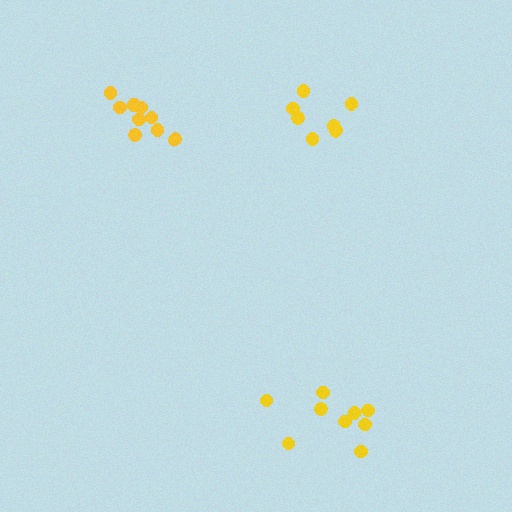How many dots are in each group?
Group 1: 7 dots, Group 2: 10 dots, Group 3: 9 dots (26 total).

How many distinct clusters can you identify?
There are 3 distinct clusters.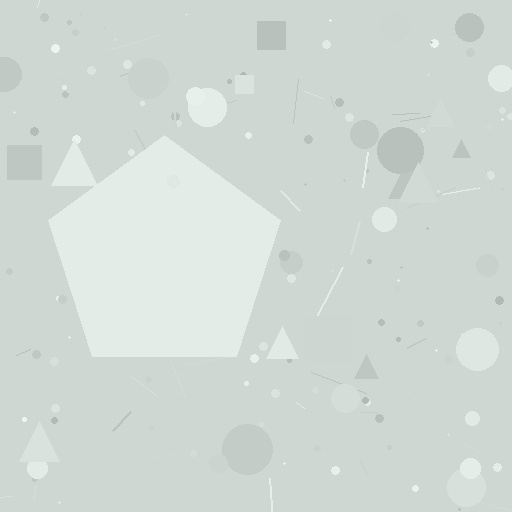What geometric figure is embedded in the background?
A pentagon is embedded in the background.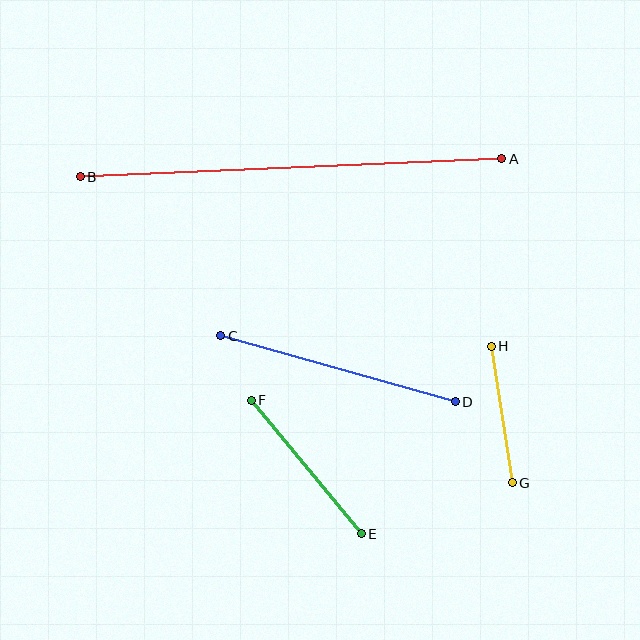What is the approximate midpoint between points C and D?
The midpoint is at approximately (338, 369) pixels.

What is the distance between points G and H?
The distance is approximately 138 pixels.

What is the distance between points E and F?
The distance is approximately 173 pixels.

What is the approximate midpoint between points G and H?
The midpoint is at approximately (502, 415) pixels.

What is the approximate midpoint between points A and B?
The midpoint is at approximately (291, 168) pixels.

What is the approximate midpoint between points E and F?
The midpoint is at approximately (306, 467) pixels.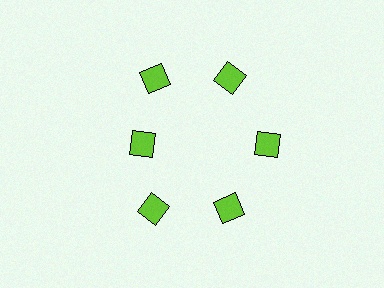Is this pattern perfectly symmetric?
No. The 6 lime diamonds are arranged in a ring, but one element near the 9 o'clock position is pulled inward toward the center, breaking the 6-fold rotational symmetry.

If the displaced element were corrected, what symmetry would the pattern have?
It would have 6-fold rotational symmetry — the pattern would map onto itself every 60 degrees.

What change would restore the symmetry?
The symmetry would be restored by moving it outward, back onto the ring so that all 6 diamonds sit at equal angles and equal distance from the center.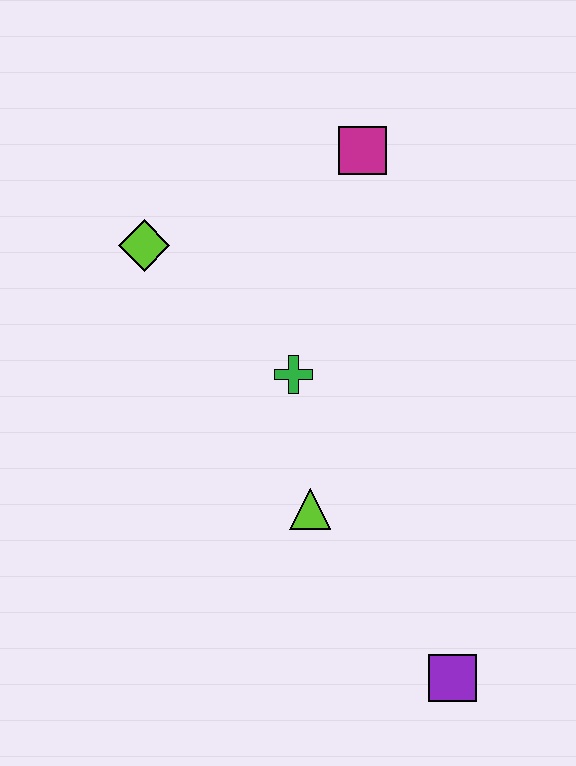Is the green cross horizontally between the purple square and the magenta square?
No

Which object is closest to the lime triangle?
The green cross is closest to the lime triangle.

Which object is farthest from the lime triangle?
The magenta square is farthest from the lime triangle.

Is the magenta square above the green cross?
Yes